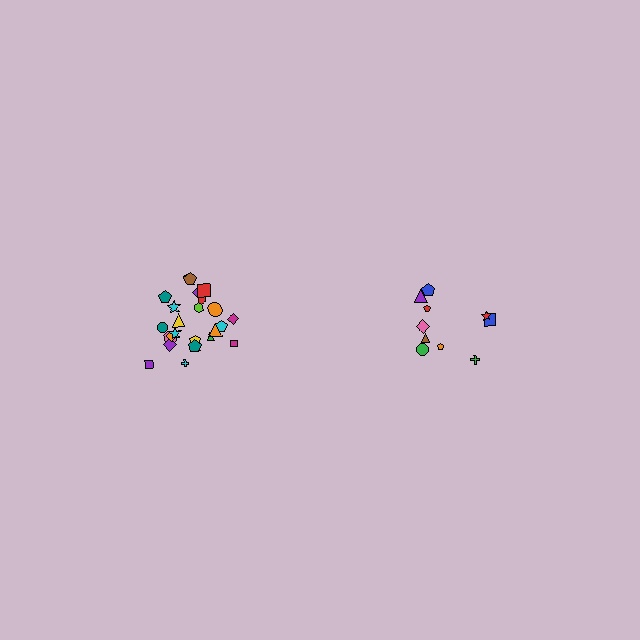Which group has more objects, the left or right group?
The left group.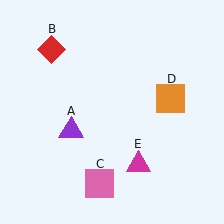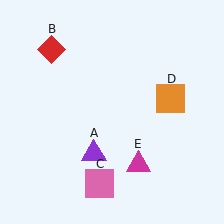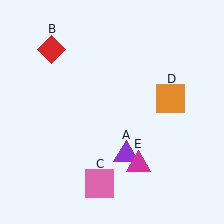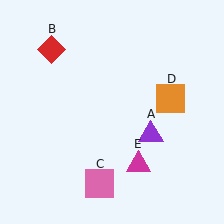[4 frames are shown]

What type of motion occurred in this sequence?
The purple triangle (object A) rotated counterclockwise around the center of the scene.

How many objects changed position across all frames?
1 object changed position: purple triangle (object A).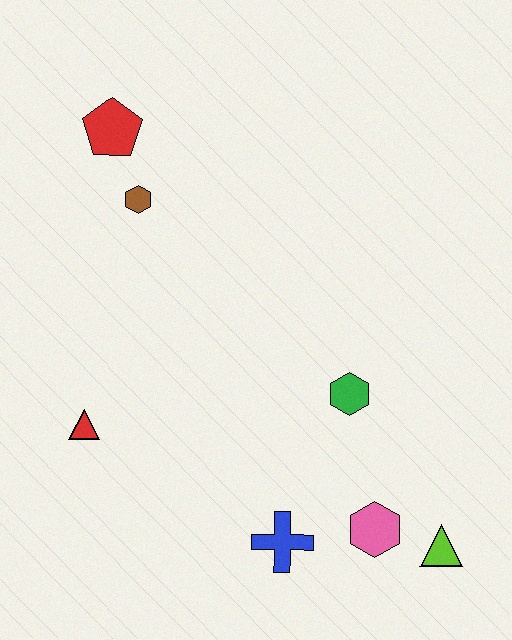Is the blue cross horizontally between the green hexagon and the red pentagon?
Yes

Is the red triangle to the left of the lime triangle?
Yes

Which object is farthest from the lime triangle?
The red pentagon is farthest from the lime triangle.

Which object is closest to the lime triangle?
The pink hexagon is closest to the lime triangle.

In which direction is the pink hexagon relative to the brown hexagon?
The pink hexagon is below the brown hexagon.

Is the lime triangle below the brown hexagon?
Yes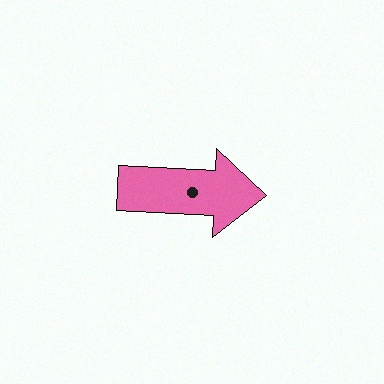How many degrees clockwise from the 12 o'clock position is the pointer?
Approximately 93 degrees.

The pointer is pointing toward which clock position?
Roughly 3 o'clock.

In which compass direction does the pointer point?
East.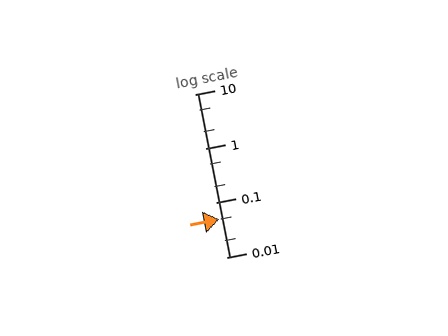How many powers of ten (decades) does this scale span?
The scale spans 3 decades, from 0.01 to 10.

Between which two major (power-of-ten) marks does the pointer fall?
The pointer is between 0.01 and 0.1.